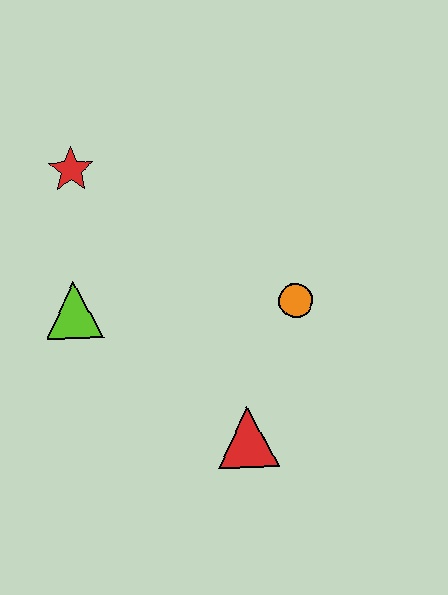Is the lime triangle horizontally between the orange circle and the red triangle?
No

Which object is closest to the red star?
The lime triangle is closest to the red star.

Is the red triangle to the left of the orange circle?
Yes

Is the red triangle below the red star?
Yes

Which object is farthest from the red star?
The red triangle is farthest from the red star.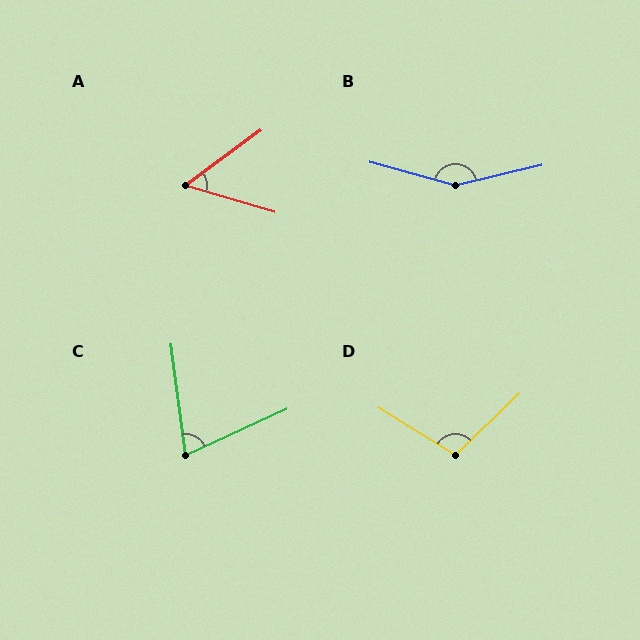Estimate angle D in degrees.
Approximately 104 degrees.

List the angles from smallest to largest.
A (53°), C (73°), D (104°), B (151°).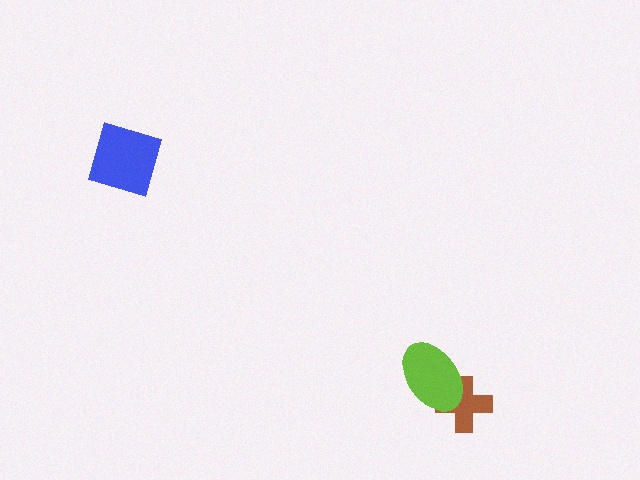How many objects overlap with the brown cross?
1 object overlaps with the brown cross.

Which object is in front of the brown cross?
The lime ellipse is in front of the brown cross.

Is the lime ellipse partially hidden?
No, no other shape covers it.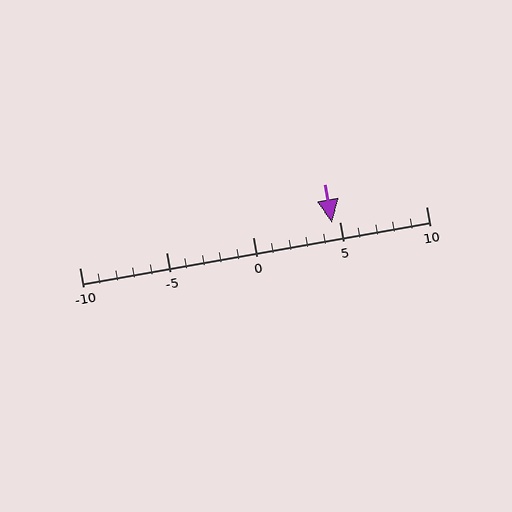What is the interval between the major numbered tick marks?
The major tick marks are spaced 5 units apart.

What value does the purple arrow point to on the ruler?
The purple arrow points to approximately 5.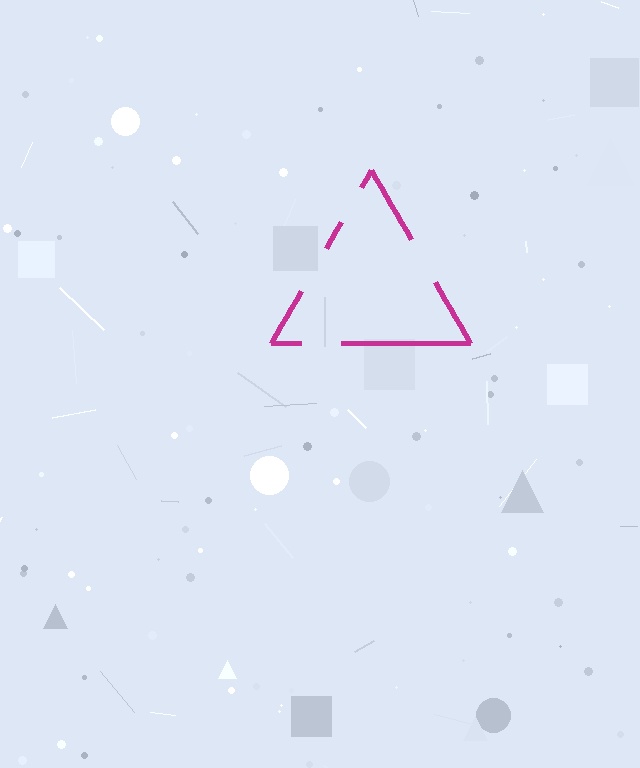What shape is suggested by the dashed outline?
The dashed outline suggests a triangle.